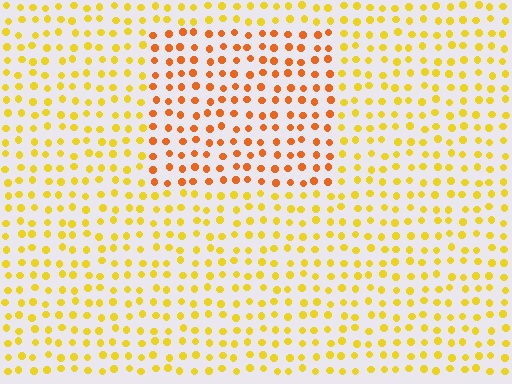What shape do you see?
I see a rectangle.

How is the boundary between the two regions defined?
The boundary is defined purely by a slight shift in hue (about 32 degrees). Spacing, size, and orientation are identical on both sides.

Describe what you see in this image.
The image is filled with small yellow elements in a uniform arrangement. A rectangle-shaped region is visible where the elements are tinted to a slightly different hue, forming a subtle color boundary.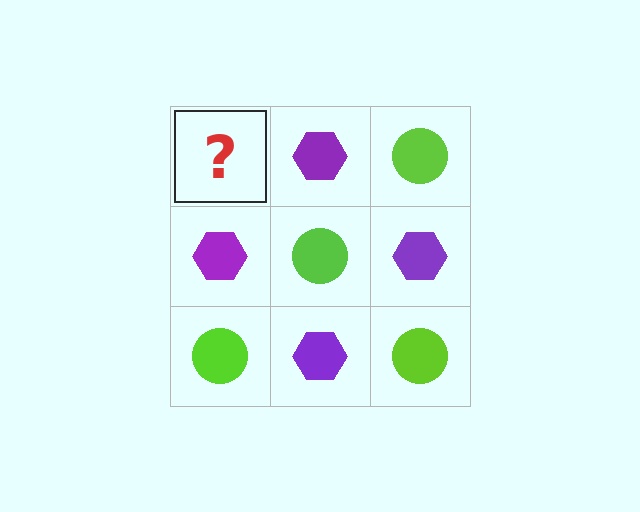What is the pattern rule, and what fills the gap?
The rule is that it alternates lime circle and purple hexagon in a checkerboard pattern. The gap should be filled with a lime circle.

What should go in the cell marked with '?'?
The missing cell should contain a lime circle.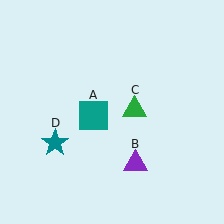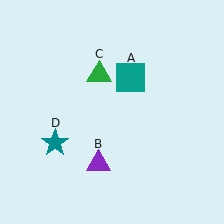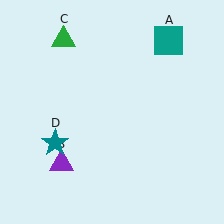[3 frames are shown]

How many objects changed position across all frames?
3 objects changed position: teal square (object A), purple triangle (object B), green triangle (object C).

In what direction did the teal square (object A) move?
The teal square (object A) moved up and to the right.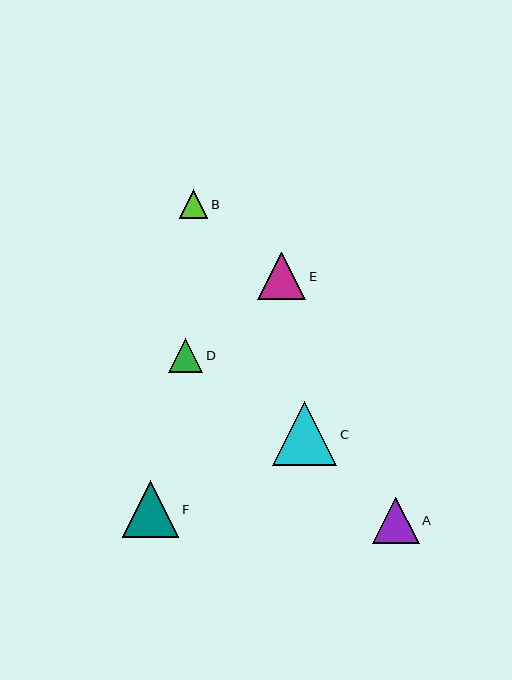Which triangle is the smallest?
Triangle B is the smallest with a size of approximately 28 pixels.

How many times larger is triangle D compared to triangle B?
Triangle D is approximately 1.2 times the size of triangle B.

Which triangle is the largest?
Triangle C is the largest with a size of approximately 64 pixels.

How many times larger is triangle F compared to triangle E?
Triangle F is approximately 1.2 times the size of triangle E.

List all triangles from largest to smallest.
From largest to smallest: C, F, E, A, D, B.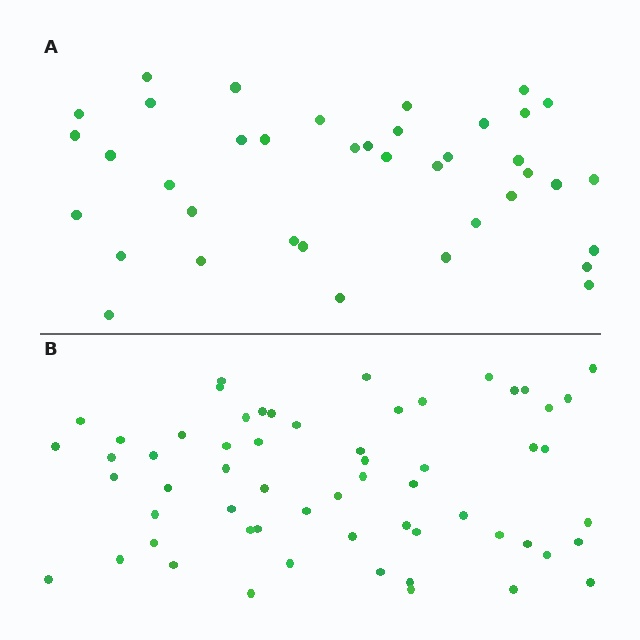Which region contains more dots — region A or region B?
Region B (the bottom region) has more dots.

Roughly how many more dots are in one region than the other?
Region B has approximately 20 more dots than region A.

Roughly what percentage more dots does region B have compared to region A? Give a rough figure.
About 55% more.